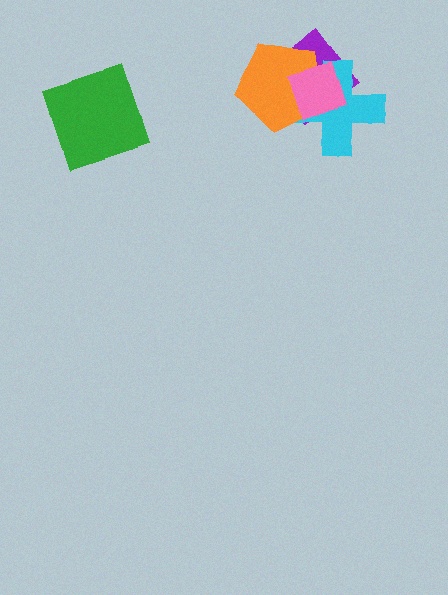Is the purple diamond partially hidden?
Yes, it is partially covered by another shape.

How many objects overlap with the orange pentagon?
3 objects overlap with the orange pentagon.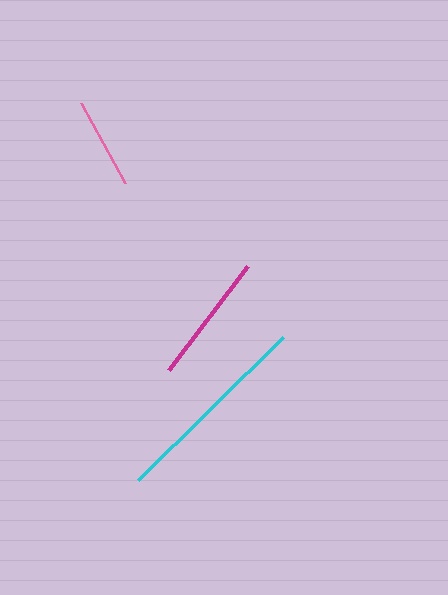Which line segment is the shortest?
The pink line is the shortest at approximately 91 pixels.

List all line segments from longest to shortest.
From longest to shortest: cyan, magenta, pink.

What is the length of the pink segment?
The pink segment is approximately 91 pixels long.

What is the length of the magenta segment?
The magenta segment is approximately 131 pixels long.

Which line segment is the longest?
The cyan line is the longest at approximately 203 pixels.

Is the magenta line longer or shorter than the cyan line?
The cyan line is longer than the magenta line.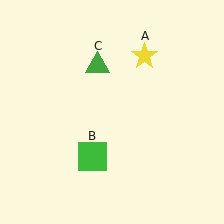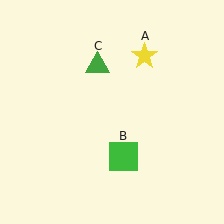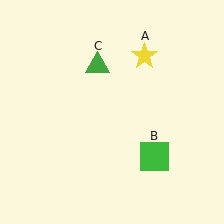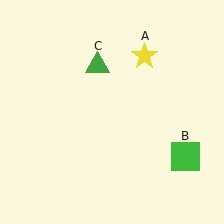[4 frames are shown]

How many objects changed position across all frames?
1 object changed position: green square (object B).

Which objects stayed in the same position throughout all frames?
Yellow star (object A) and green triangle (object C) remained stationary.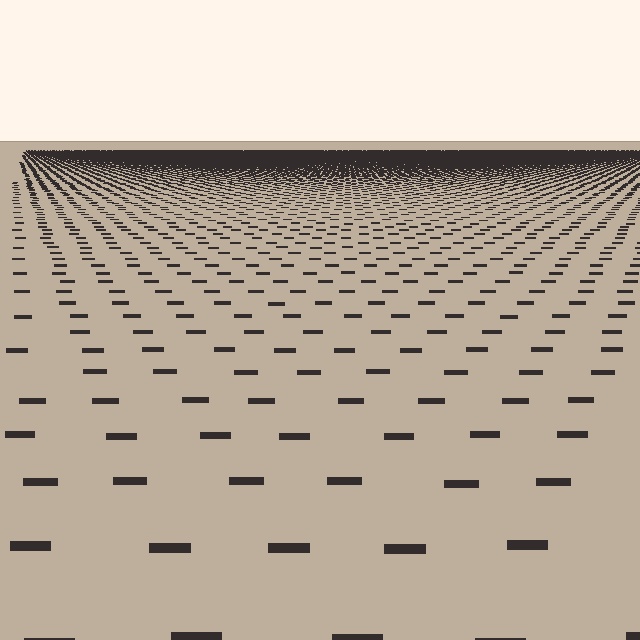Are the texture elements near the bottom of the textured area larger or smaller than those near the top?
Larger. Near the bottom, elements are closer to the viewer and appear at a bigger on-screen size.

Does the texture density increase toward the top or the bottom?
Density increases toward the top.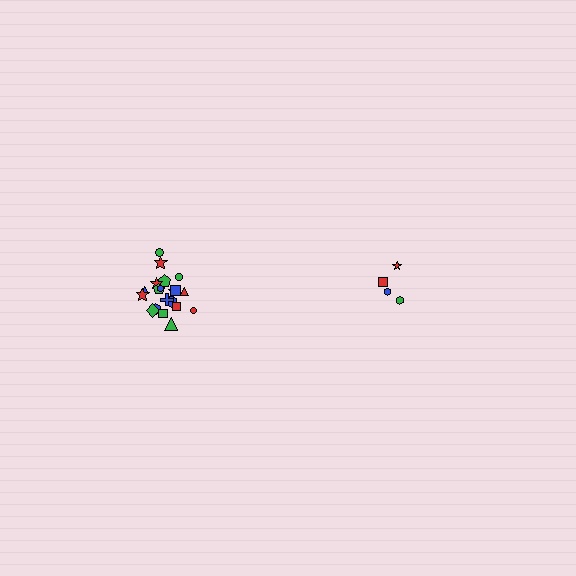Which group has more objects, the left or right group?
The left group.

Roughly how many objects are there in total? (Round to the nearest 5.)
Roughly 25 objects in total.